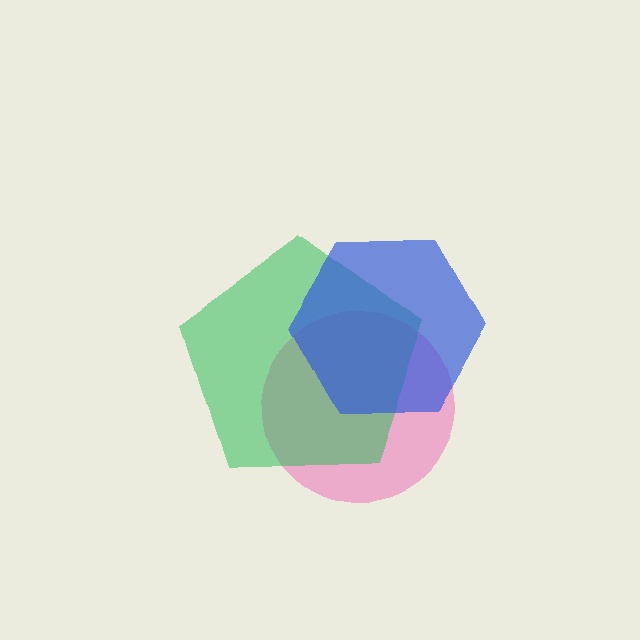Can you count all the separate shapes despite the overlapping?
Yes, there are 3 separate shapes.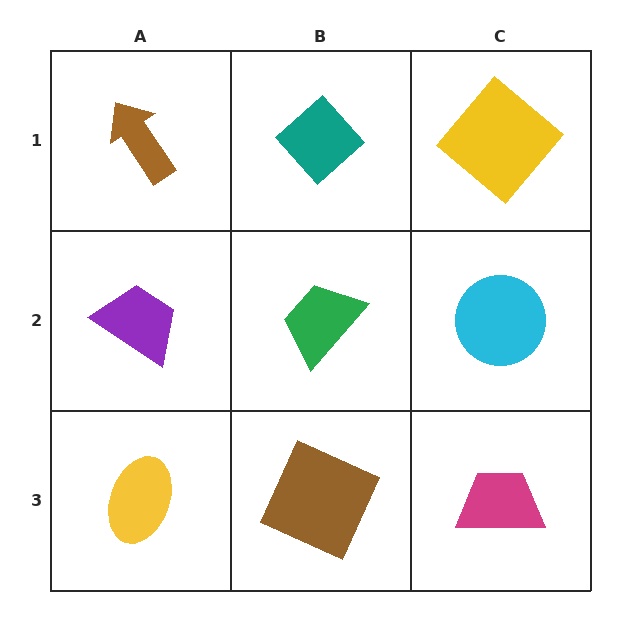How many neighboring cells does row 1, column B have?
3.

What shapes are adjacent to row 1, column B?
A green trapezoid (row 2, column B), a brown arrow (row 1, column A), a yellow diamond (row 1, column C).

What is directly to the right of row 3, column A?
A brown square.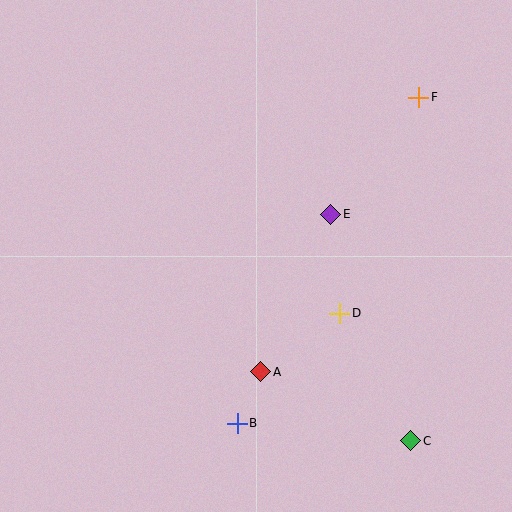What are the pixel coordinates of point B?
Point B is at (237, 423).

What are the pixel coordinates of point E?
Point E is at (331, 214).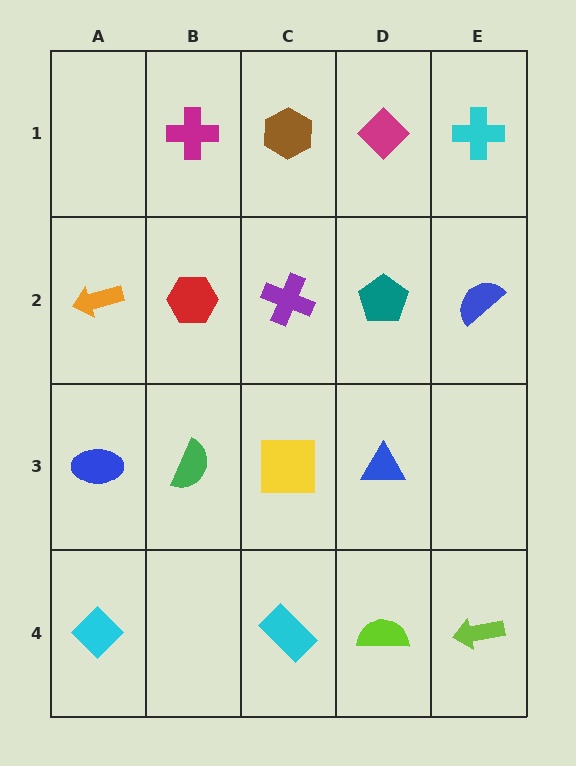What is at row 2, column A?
An orange arrow.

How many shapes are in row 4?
4 shapes.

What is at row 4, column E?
A lime arrow.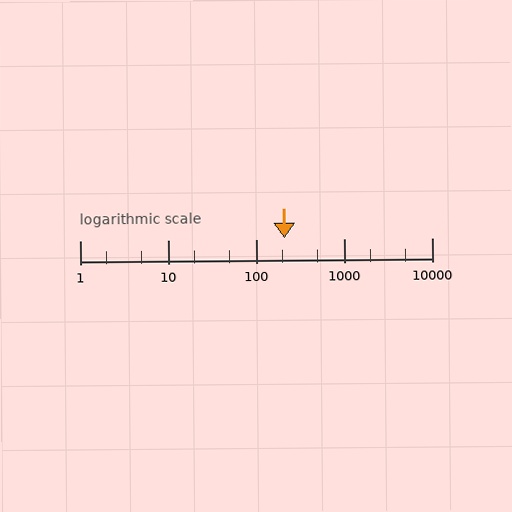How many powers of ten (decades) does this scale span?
The scale spans 4 decades, from 1 to 10000.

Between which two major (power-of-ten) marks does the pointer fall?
The pointer is between 100 and 1000.